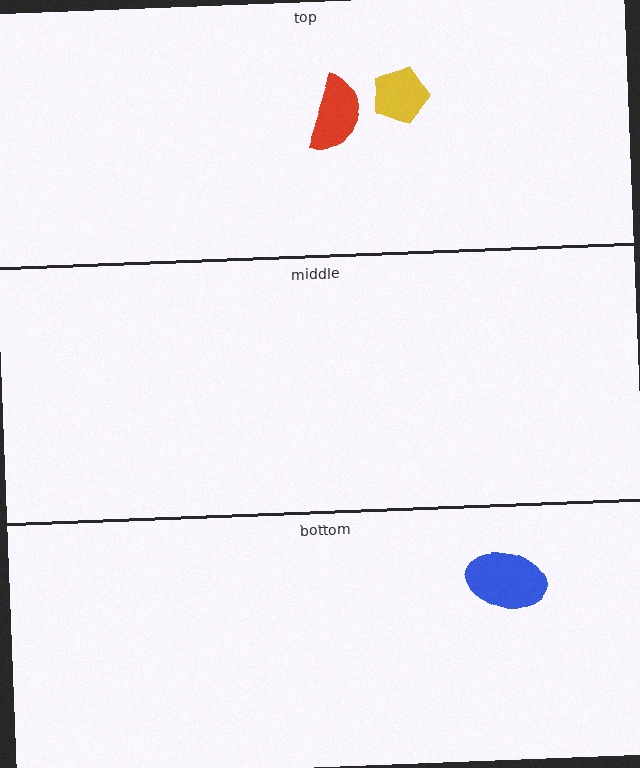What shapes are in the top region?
The red semicircle, the yellow pentagon.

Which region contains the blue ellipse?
The bottom region.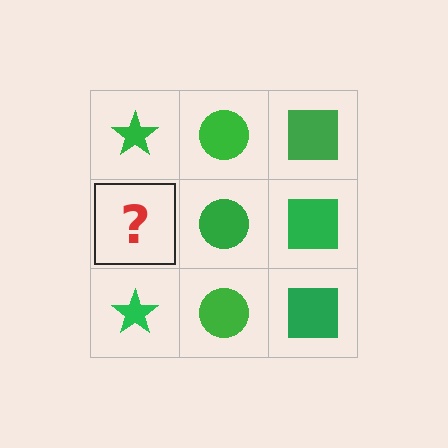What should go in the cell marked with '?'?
The missing cell should contain a green star.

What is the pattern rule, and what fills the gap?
The rule is that each column has a consistent shape. The gap should be filled with a green star.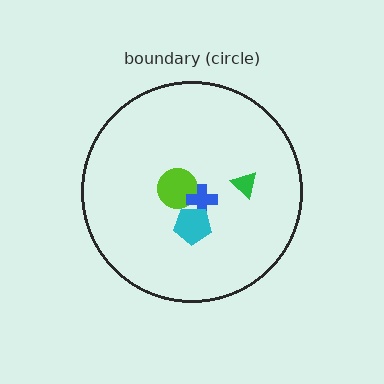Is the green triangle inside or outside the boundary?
Inside.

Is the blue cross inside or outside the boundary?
Inside.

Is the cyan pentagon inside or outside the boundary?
Inside.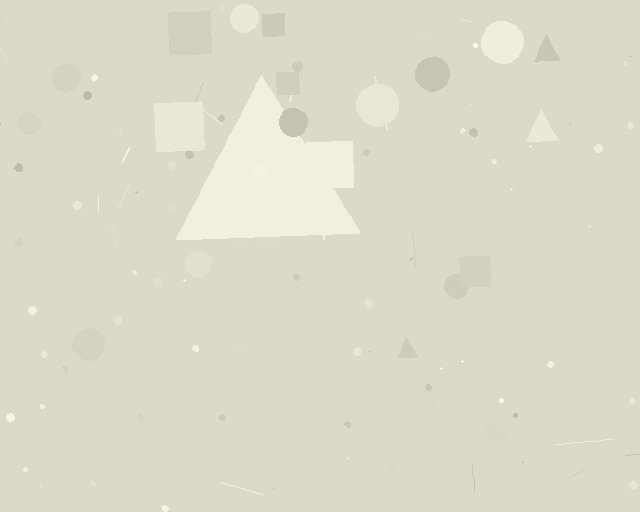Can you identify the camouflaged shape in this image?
The camouflaged shape is a triangle.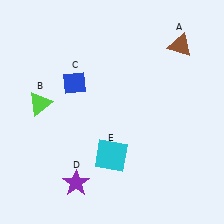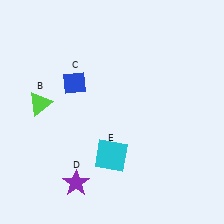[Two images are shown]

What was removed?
The brown triangle (A) was removed in Image 2.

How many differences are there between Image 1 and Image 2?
There is 1 difference between the two images.